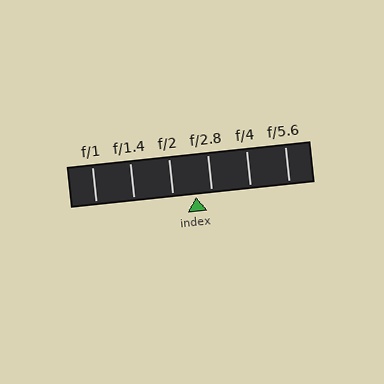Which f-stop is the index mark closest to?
The index mark is closest to f/2.8.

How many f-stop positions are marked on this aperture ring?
There are 6 f-stop positions marked.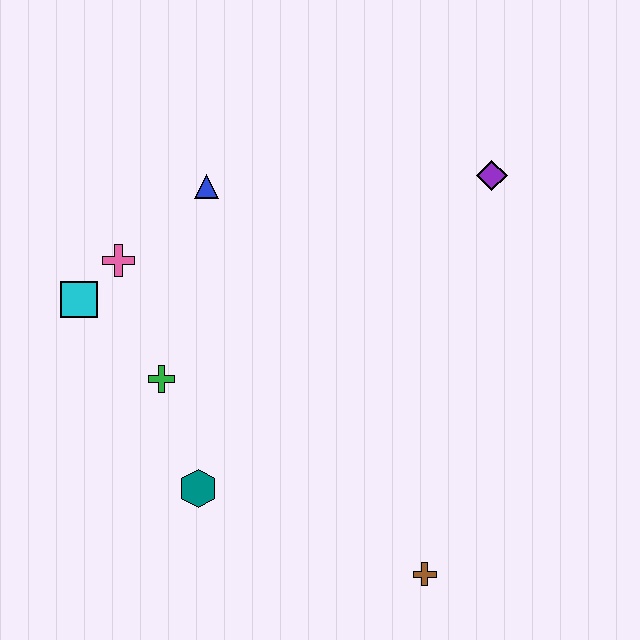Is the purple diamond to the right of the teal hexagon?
Yes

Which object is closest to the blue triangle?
The pink cross is closest to the blue triangle.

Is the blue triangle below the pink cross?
No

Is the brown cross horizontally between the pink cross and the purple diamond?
Yes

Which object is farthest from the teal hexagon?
The purple diamond is farthest from the teal hexagon.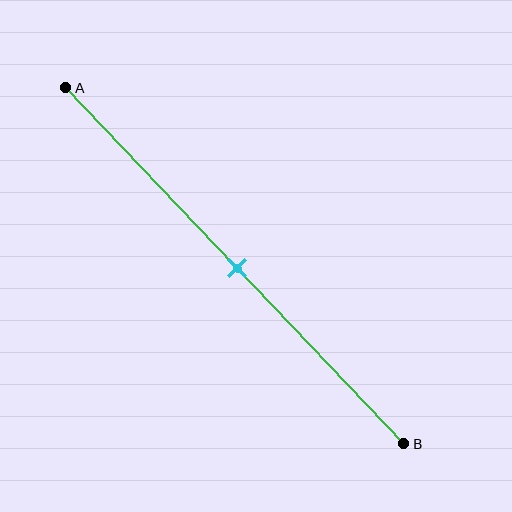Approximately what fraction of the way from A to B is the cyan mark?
The cyan mark is approximately 50% of the way from A to B.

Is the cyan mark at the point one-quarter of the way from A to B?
No, the mark is at about 50% from A, not at the 25% one-quarter point.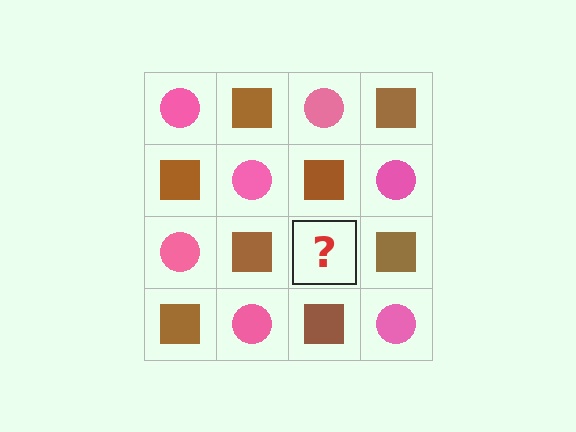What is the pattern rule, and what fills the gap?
The rule is that it alternates pink circle and brown square in a checkerboard pattern. The gap should be filled with a pink circle.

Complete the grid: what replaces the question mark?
The question mark should be replaced with a pink circle.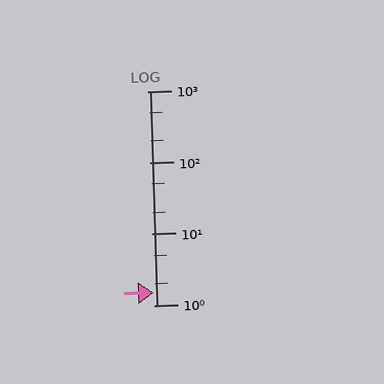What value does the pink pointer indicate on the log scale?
The pointer indicates approximately 1.5.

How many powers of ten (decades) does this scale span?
The scale spans 3 decades, from 1 to 1000.